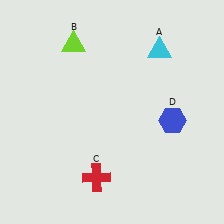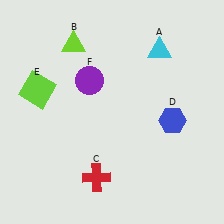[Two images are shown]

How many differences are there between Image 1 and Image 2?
There are 2 differences between the two images.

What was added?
A lime square (E), a purple circle (F) were added in Image 2.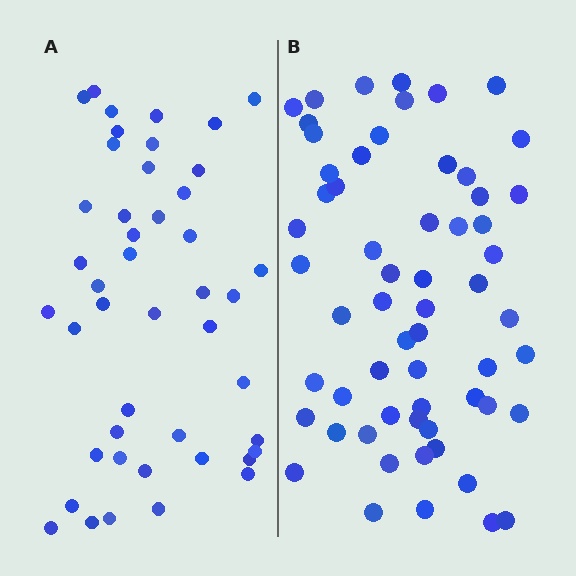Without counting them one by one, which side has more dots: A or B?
Region B (the right region) has more dots.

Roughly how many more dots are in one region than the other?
Region B has approximately 15 more dots than region A.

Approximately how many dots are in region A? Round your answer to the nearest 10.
About 40 dots. (The exact count is 45, which rounds to 40.)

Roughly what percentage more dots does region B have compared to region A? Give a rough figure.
About 35% more.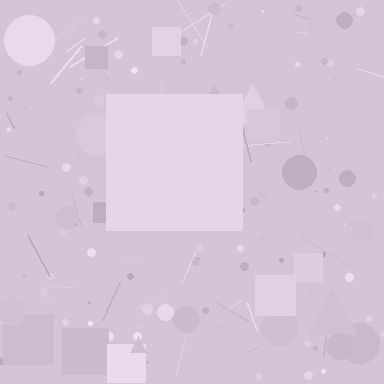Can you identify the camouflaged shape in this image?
The camouflaged shape is a square.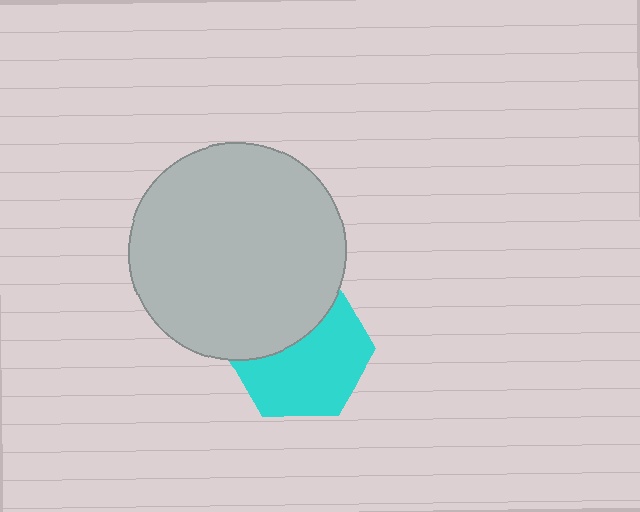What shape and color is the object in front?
The object in front is a light gray circle.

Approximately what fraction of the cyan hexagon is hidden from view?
Roughly 38% of the cyan hexagon is hidden behind the light gray circle.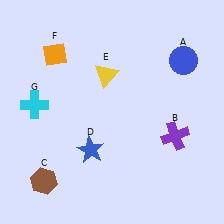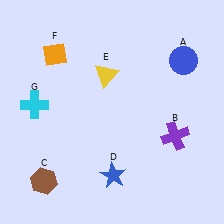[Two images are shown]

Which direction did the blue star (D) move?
The blue star (D) moved down.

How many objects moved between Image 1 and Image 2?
1 object moved between the two images.